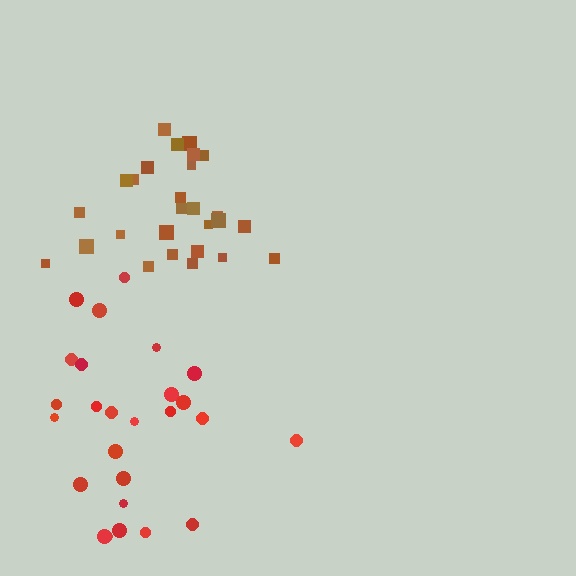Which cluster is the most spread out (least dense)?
Red.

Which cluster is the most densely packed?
Brown.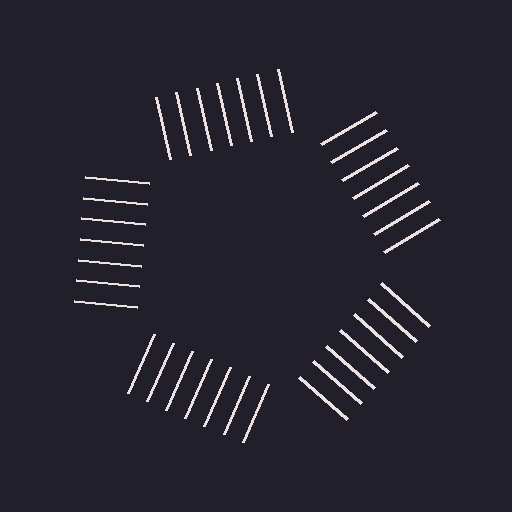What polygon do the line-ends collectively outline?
An illusory pentagon — the line segments terminate on its edges but no continuous stroke is drawn.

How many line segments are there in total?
35 — 7 along each of the 5 edges.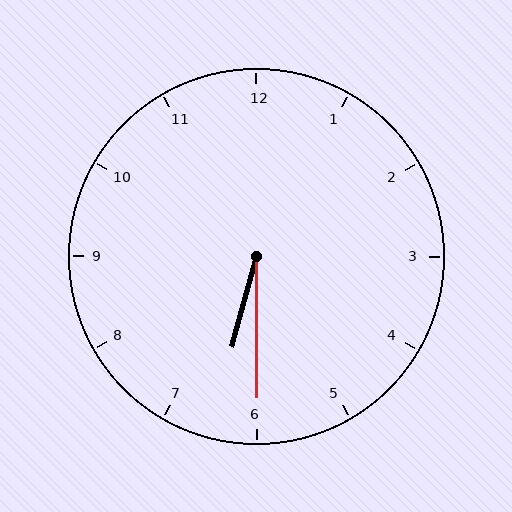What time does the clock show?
6:30.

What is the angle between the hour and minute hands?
Approximately 15 degrees.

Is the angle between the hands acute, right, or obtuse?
It is acute.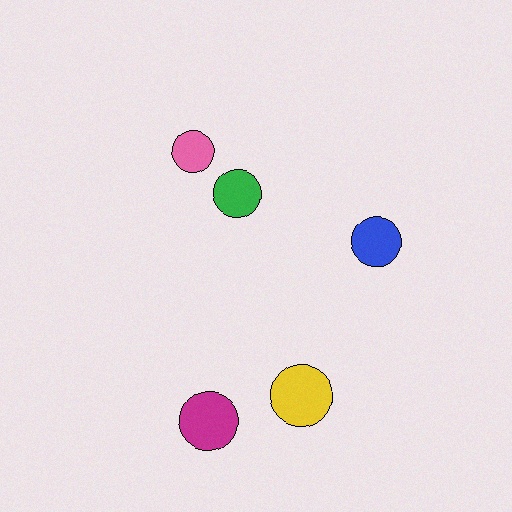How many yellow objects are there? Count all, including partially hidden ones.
There is 1 yellow object.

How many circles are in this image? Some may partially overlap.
There are 5 circles.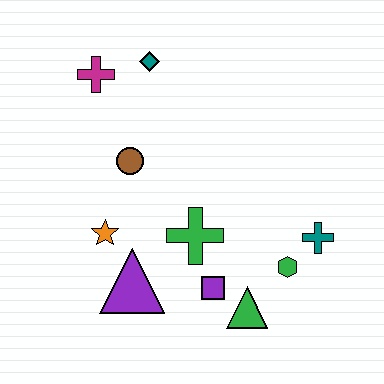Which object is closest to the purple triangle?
The orange star is closest to the purple triangle.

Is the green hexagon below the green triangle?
No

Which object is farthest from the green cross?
The magenta cross is farthest from the green cross.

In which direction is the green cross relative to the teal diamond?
The green cross is below the teal diamond.